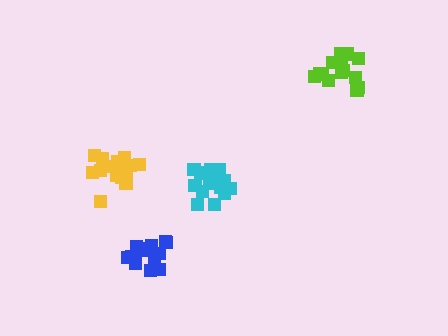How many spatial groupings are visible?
There are 4 spatial groupings.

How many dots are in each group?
Group 1: 14 dots, Group 2: 15 dots, Group 3: 16 dots, Group 4: 15 dots (60 total).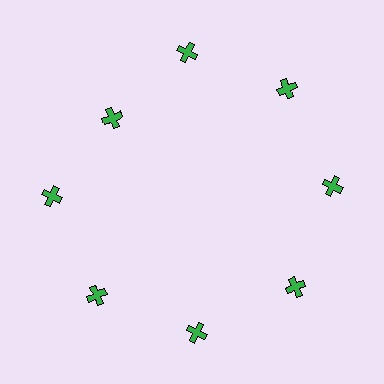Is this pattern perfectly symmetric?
No. The 8 green crosses are arranged in a ring, but one element near the 10 o'clock position is pulled inward toward the center, breaking the 8-fold rotational symmetry.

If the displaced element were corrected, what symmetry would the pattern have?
It would have 8-fold rotational symmetry — the pattern would map onto itself every 45 degrees.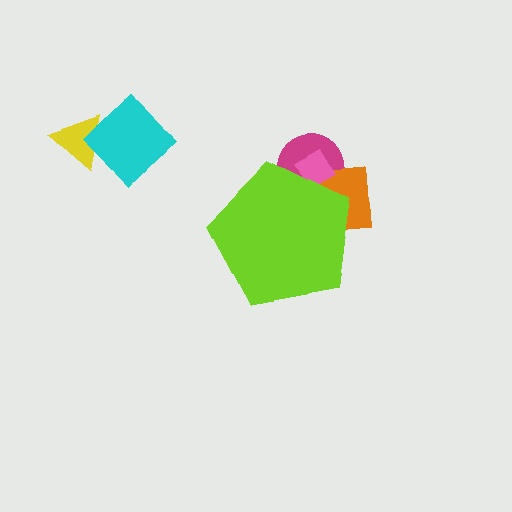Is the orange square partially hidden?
Yes, the orange square is partially hidden behind the lime pentagon.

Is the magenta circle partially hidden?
Yes, the magenta circle is partially hidden behind the lime pentagon.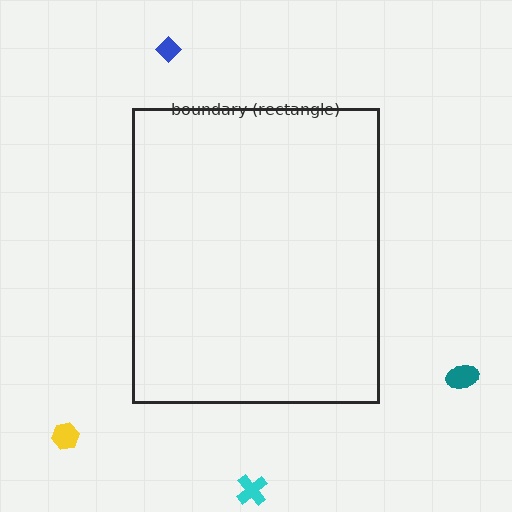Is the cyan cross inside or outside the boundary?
Outside.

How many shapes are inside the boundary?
0 inside, 4 outside.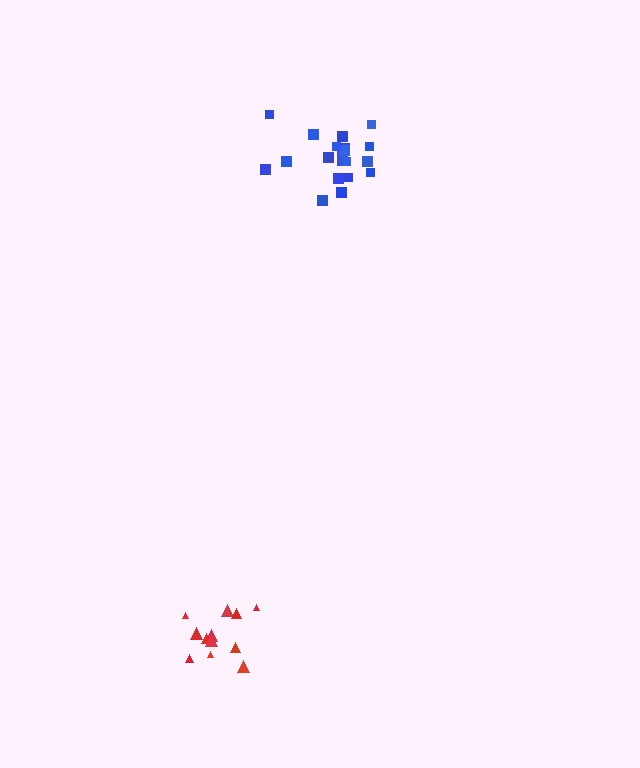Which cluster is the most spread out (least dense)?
Red.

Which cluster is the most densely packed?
Blue.